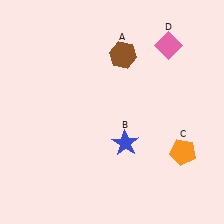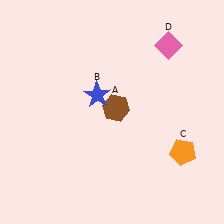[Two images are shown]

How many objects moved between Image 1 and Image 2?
2 objects moved between the two images.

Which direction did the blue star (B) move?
The blue star (B) moved up.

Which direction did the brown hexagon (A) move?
The brown hexagon (A) moved down.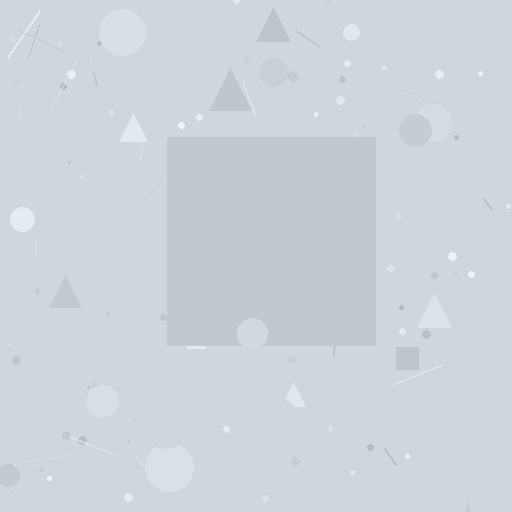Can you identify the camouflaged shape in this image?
The camouflaged shape is a square.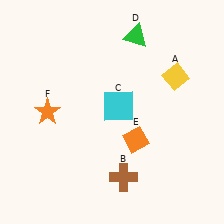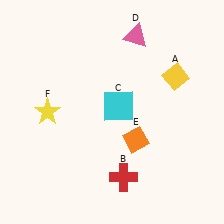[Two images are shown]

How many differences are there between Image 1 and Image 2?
There are 3 differences between the two images.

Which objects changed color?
B changed from brown to red. D changed from green to pink. F changed from orange to yellow.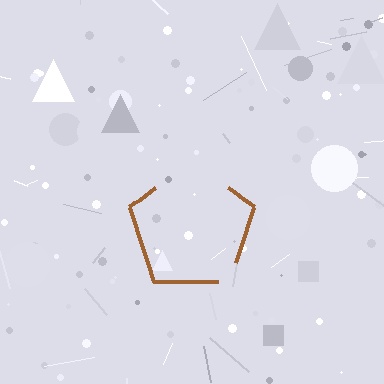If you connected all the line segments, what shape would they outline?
They would outline a pentagon.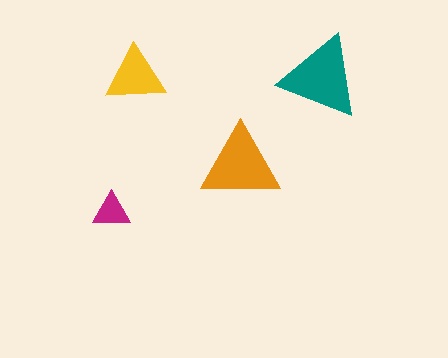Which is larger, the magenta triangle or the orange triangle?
The orange one.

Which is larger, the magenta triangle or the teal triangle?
The teal one.